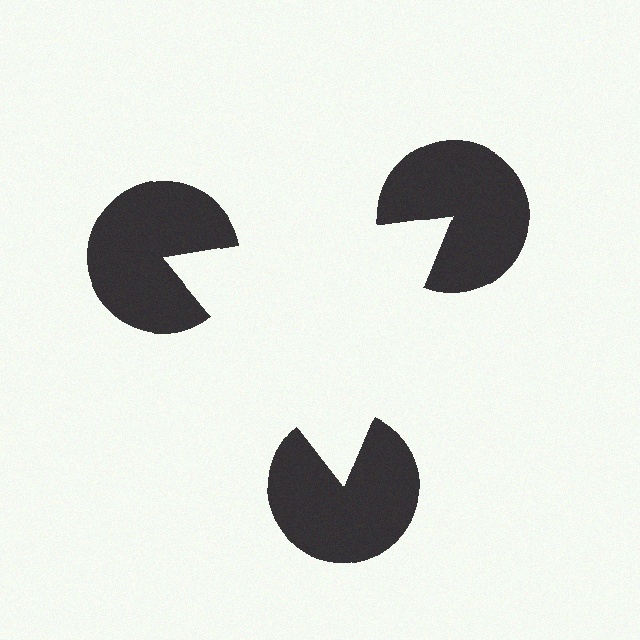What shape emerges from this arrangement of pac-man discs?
An illusory triangle — its edges are inferred from the aligned wedge cuts in the pac-man discs, not physically drawn.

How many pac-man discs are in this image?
There are 3 — one at each vertex of the illusory triangle.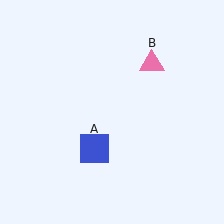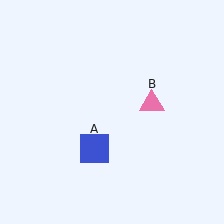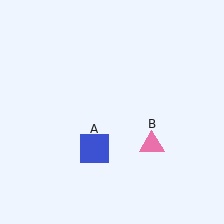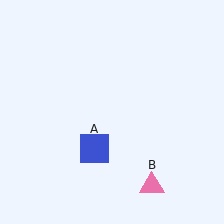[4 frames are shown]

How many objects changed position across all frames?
1 object changed position: pink triangle (object B).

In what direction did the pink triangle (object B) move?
The pink triangle (object B) moved down.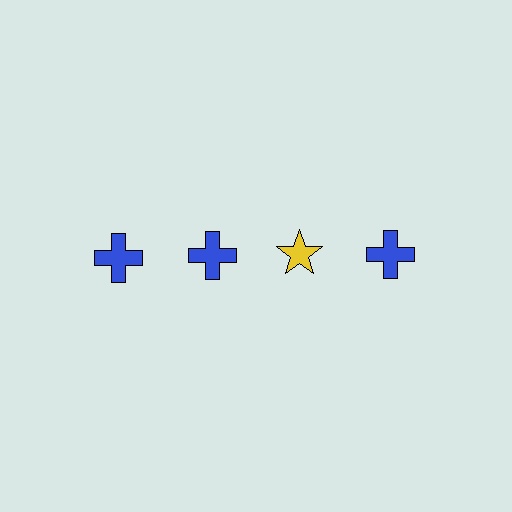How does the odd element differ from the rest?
It differs in both color (yellow instead of blue) and shape (star instead of cross).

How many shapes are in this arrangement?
There are 4 shapes arranged in a grid pattern.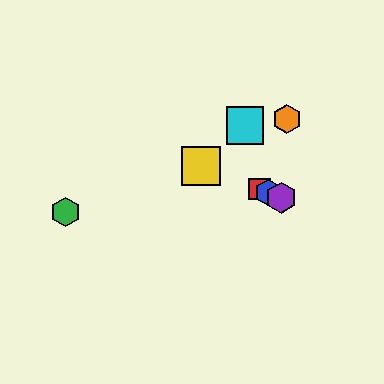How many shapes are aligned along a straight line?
4 shapes (the red square, the blue hexagon, the yellow square, the purple hexagon) are aligned along a straight line.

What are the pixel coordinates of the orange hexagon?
The orange hexagon is at (287, 119).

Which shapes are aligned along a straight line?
The red square, the blue hexagon, the yellow square, the purple hexagon are aligned along a straight line.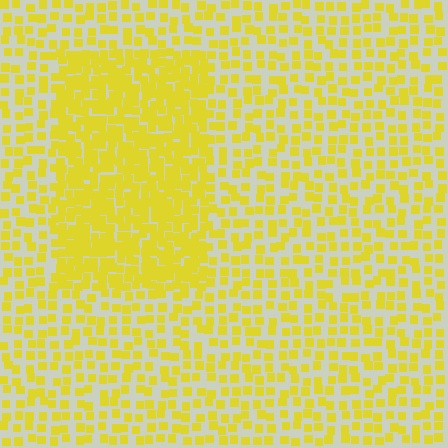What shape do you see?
I see a rectangle.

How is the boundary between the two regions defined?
The boundary is defined by a change in element density (approximately 2.1x ratio). All elements are the same color, size, and shape.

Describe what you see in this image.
The image contains small yellow elements arranged at two different densities. A rectangle-shaped region is visible where the elements are more densely packed than the surrounding area.